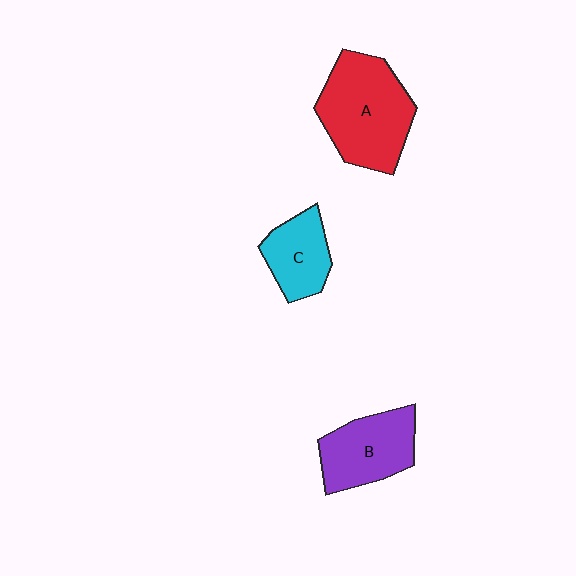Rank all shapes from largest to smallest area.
From largest to smallest: A (red), B (purple), C (cyan).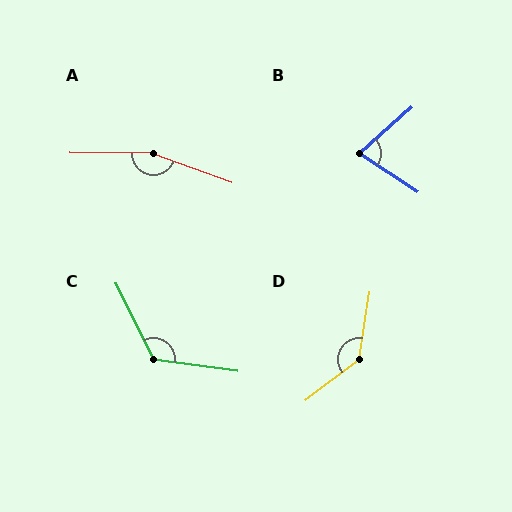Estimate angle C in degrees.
Approximately 124 degrees.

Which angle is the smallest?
B, at approximately 75 degrees.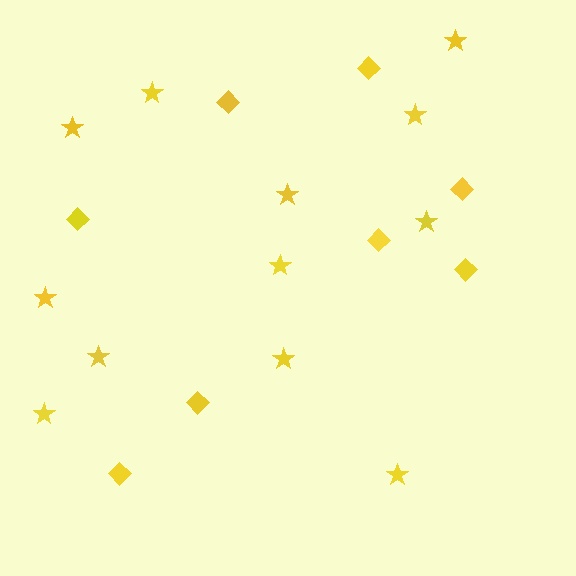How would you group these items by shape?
There are 2 groups: one group of diamonds (8) and one group of stars (12).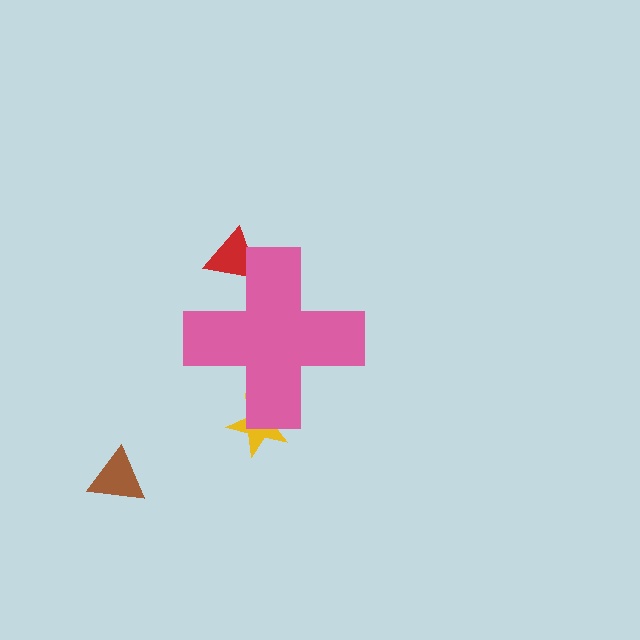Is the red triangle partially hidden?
Yes, the red triangle is partially hidden behind the pink cross.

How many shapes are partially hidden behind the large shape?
2 shapes are partially hidden.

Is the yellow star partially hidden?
Yes, the yellow star is partially hidden behind the pink cross.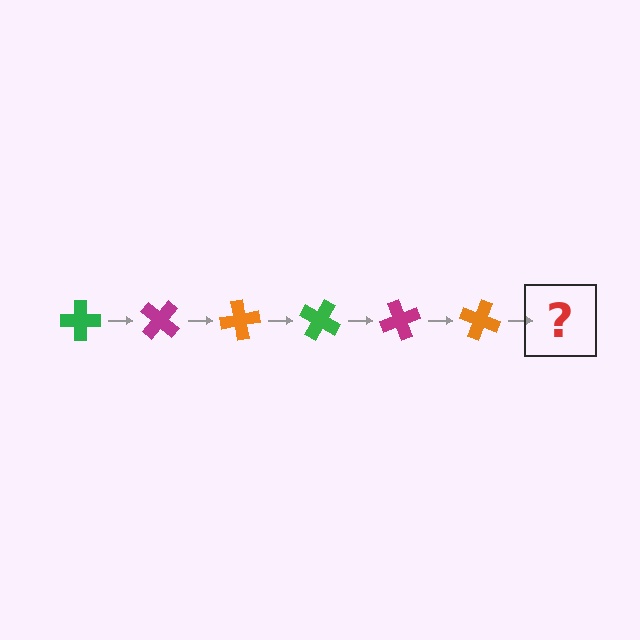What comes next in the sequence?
The next element should be a green cross, rotated 240 degrees from the start.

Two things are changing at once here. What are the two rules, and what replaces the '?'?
The two rules are that it rotates 40 degrees each step and the color cycles through green, magenta, and orange. The '?' should be a green cross, rotated 240 degrees from the start.